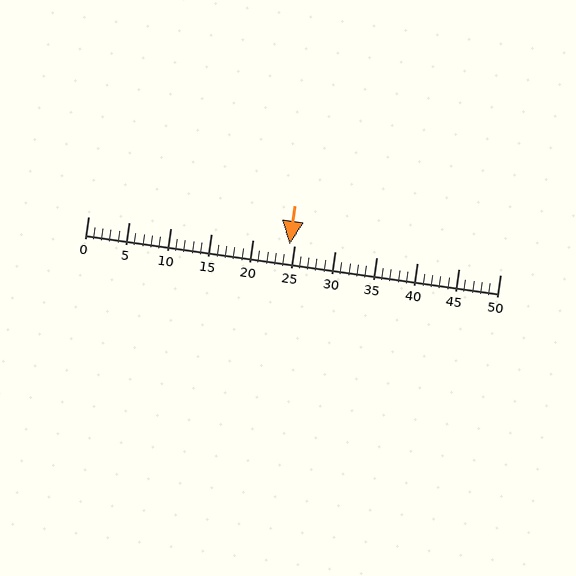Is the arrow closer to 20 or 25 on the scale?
The arrow is closer to 25.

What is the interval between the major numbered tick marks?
The major tick marks are spaced 5 units apart.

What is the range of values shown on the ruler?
The ruler shows values from 0 to 50.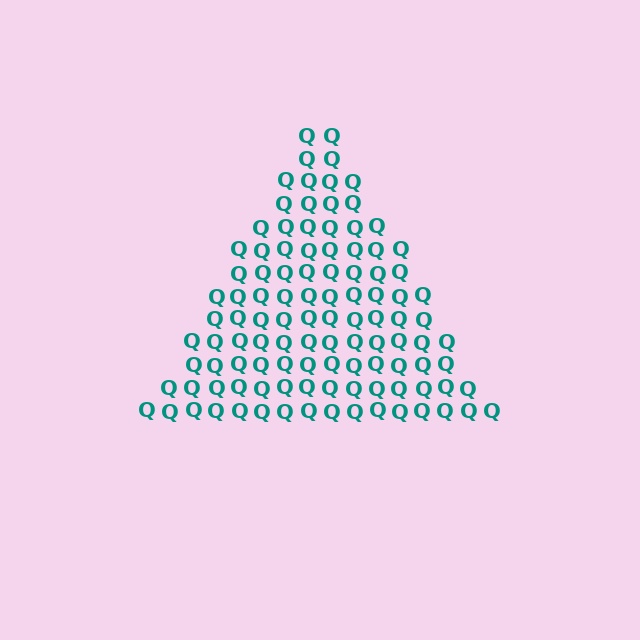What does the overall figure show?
The overall figure shows a triangle.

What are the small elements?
The small elements are letter Q's.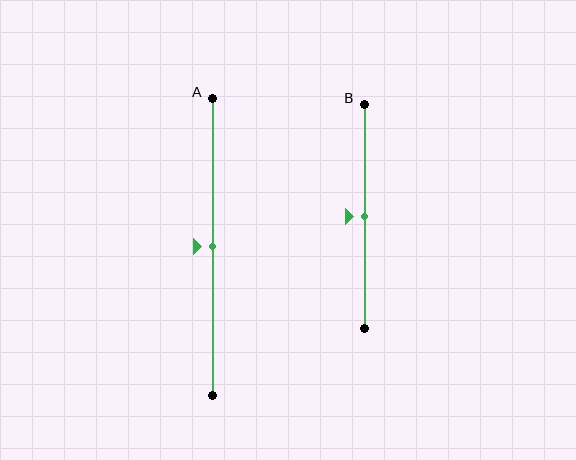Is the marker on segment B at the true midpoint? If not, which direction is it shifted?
Yes, the marker on segment B is at the true midpoint.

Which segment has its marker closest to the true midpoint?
Segment A has its marker closest to the true midpoint.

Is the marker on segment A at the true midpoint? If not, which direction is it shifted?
Yes, the marker on segment A is at the true midpoint.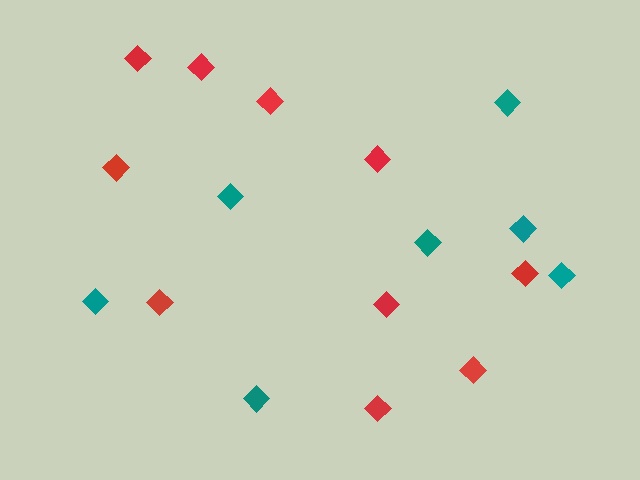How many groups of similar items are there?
There are 2 groups: one group of red diamonds (10) and one group of teal diamonds (7).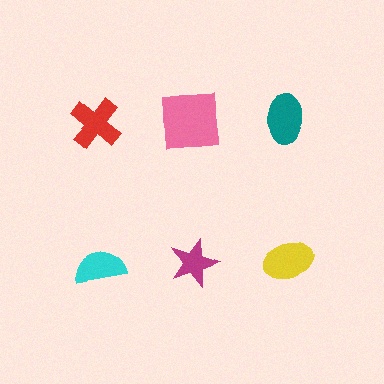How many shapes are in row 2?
3 shapes.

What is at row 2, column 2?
A magenta star.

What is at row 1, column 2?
A pink square.